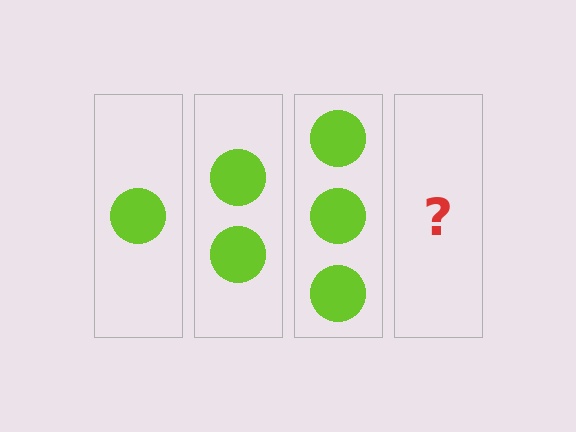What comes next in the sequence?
The next element should be 4 circles.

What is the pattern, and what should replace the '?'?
The pattern is that each step adds one more circle. The '?' should be 4 circles.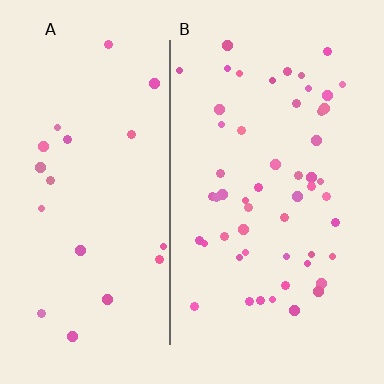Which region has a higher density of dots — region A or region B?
B (the right).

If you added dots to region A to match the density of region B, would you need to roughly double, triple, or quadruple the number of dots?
Approximately triple.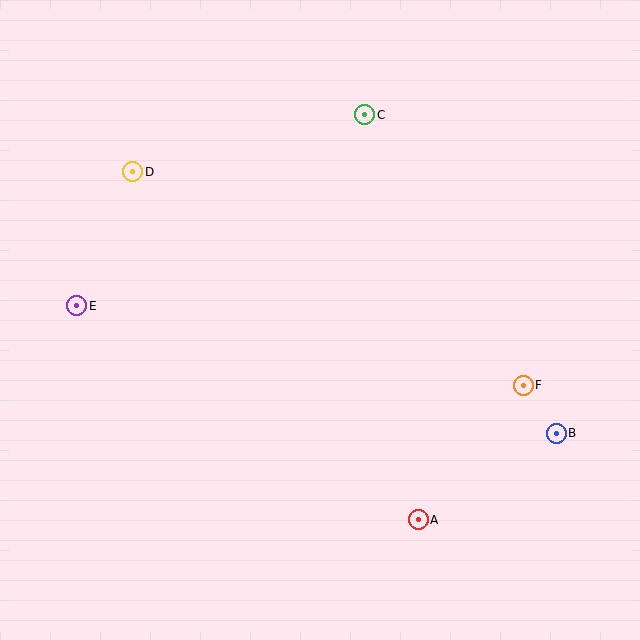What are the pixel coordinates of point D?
Point D is at (133, 172).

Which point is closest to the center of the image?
Point C at (365, 115) is closest to the center.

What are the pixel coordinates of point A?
Point A is at (418, 520).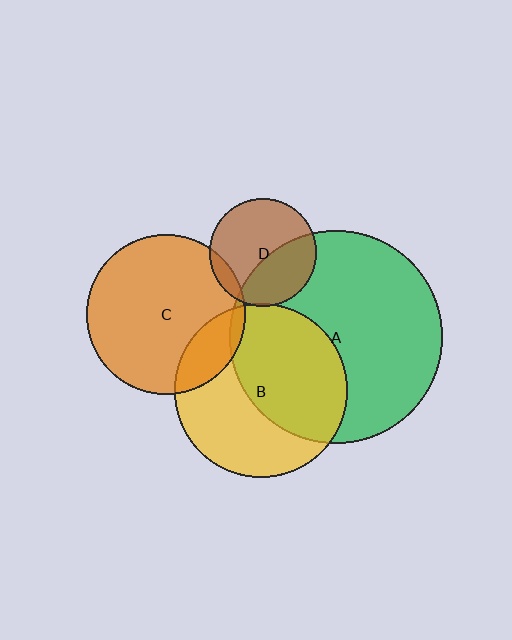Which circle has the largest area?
Circle A (green).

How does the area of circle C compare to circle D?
Approximately 2.2 times.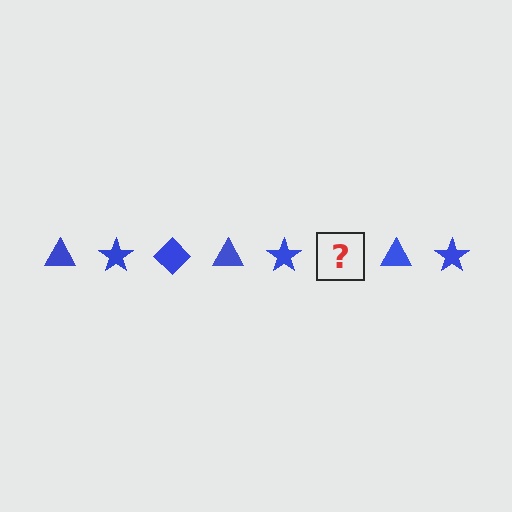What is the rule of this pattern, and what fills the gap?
The rule is that the pattern cycles through triangle, star, diamond shapes in blue. The gap should be filled with a blue diamond.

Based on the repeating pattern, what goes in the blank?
The blank should be a blue diamond.